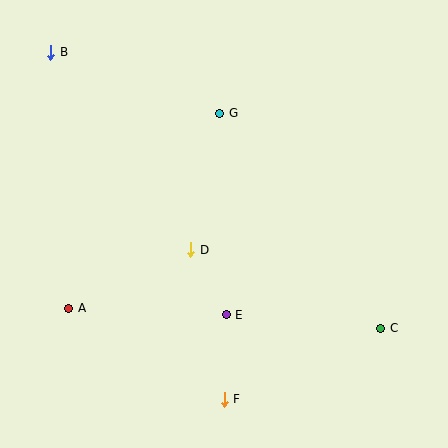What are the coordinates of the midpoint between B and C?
The midpoint between B and C is at (216, 190).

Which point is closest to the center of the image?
Point D at (191, 250) is closest to the center.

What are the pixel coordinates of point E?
Point E is at (226, 315).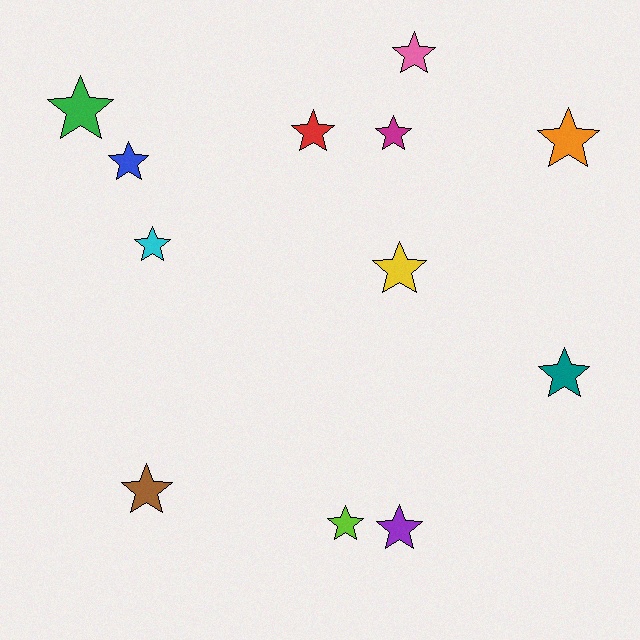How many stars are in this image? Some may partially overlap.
There are 12 stars.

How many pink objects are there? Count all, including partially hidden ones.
There is 1 pink object.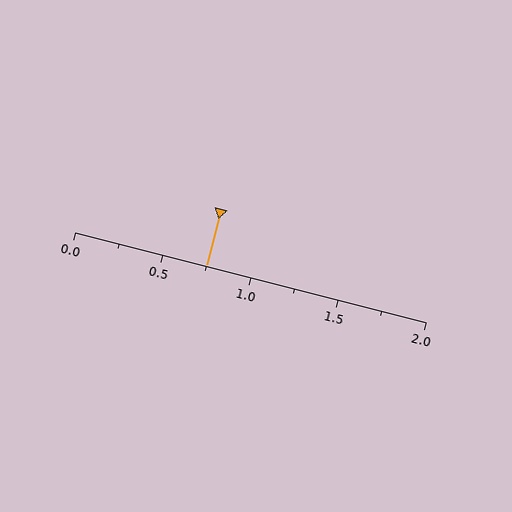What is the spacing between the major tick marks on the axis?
The major ticks are spaced 0.5 apart.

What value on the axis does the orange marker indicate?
The marker indicates approximately 0.75.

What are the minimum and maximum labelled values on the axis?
The axis runs from 0.0 to 2.0.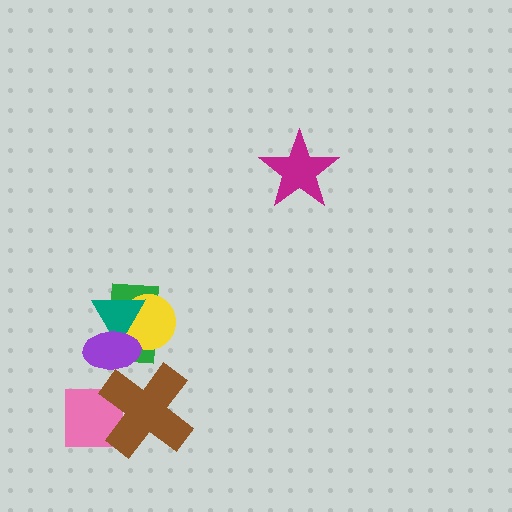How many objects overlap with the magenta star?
0 objects overlap with the magenta star.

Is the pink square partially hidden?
Yes, it is partially covered by another shape.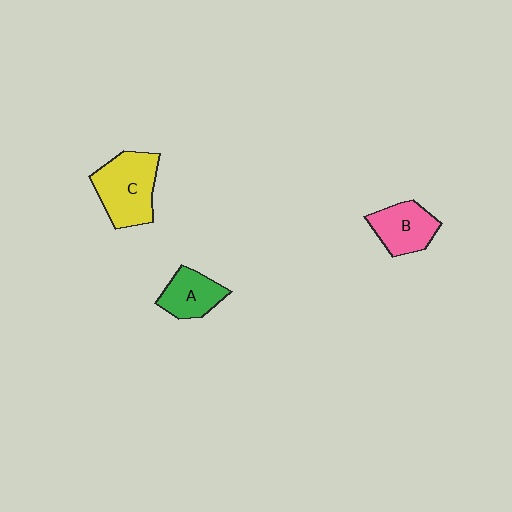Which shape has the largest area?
Shape C (yellow).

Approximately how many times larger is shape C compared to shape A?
Approximately 1.6 times.